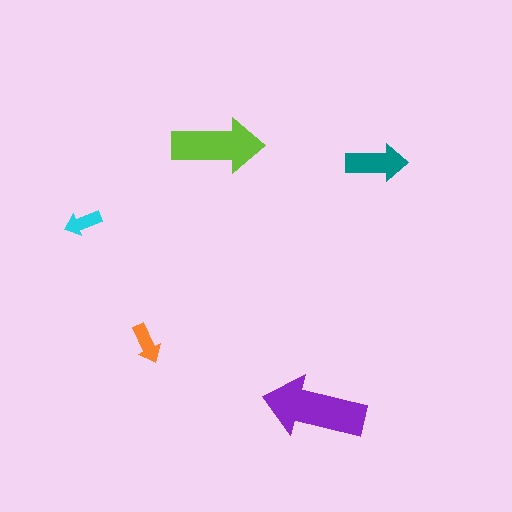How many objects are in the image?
There are 5 objects in the image.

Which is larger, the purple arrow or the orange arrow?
The purple one.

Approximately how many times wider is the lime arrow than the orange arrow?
About 2.5 times wider.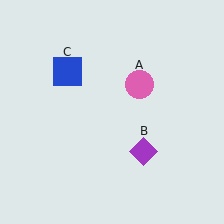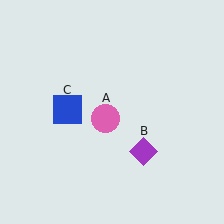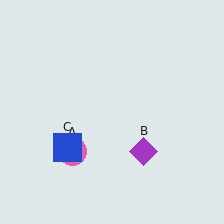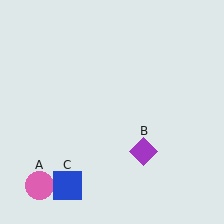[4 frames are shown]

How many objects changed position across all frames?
2 objects changed position: pink circle (object A), blue square (object C).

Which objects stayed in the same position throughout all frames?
Purple diamond (object B) remained stationary.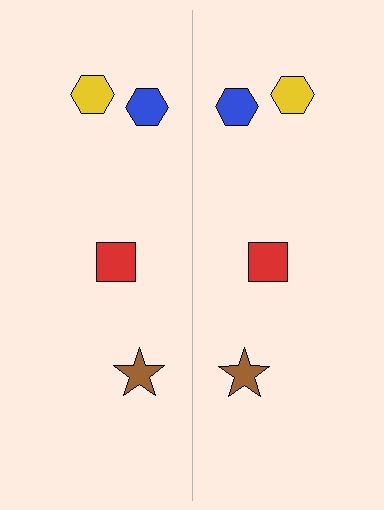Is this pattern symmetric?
Yes, this pattern has bilateral (reflection) symmetry.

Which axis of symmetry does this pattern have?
The pattern has a vertical axis of symmetry running through the center of the image.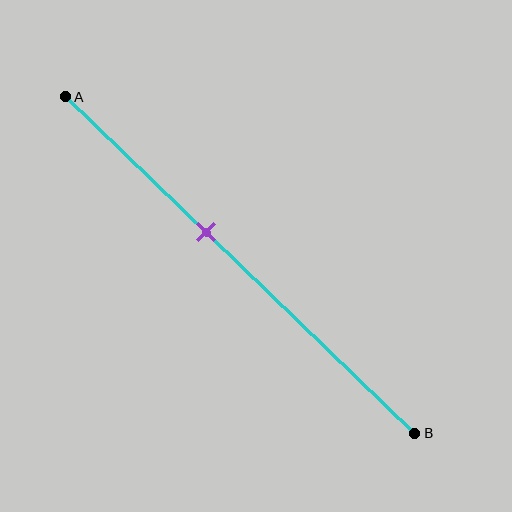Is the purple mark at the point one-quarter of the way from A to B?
No, the mark is at about 40% from A, not at the 25% one-quarter point.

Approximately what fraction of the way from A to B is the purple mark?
The purple mark is approximately 40% of the way from A to B.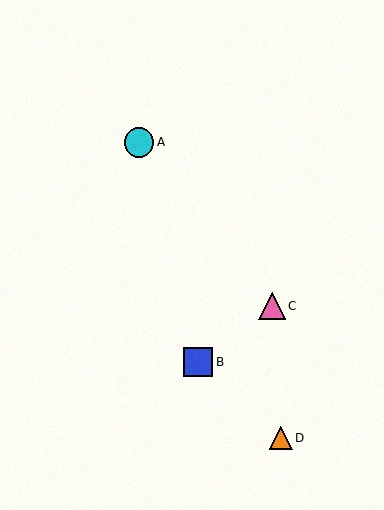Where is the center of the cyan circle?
The center of the cyan circle is at (139, 142).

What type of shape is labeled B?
Shape B is a blue square.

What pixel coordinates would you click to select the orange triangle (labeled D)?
Click at (281, 438) to select the orange triangle D.